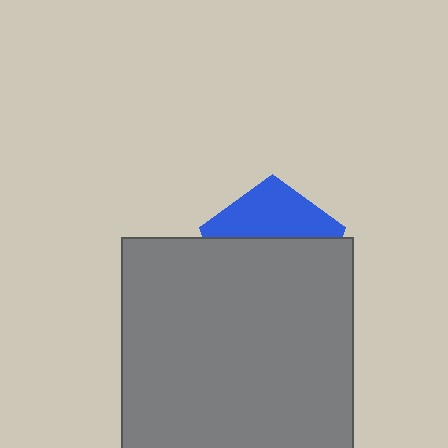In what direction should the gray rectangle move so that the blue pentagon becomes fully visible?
The gray rectangle should move down. That is the shortest direction to clear the overlap and leave the blue pentagon fully visible.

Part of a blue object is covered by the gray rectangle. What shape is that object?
It is a pentagon.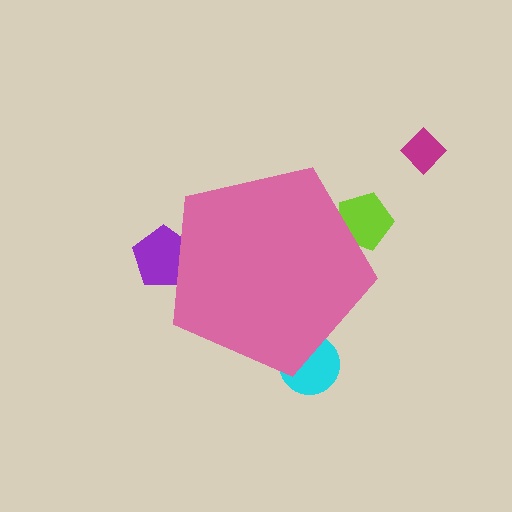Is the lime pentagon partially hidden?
Yes, the lime pentagon is partially hidden behind the pink pentagon.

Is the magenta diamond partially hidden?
No, the magenta diamond is fully visible.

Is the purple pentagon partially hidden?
Yes, the purple pentagon is partially hidden behind the pink pentagon.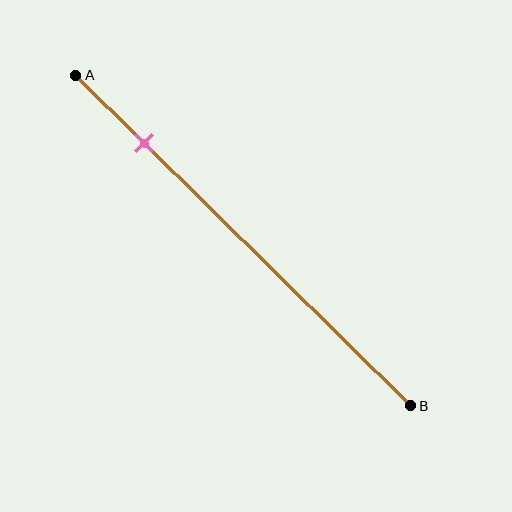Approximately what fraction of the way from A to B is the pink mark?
The pink mark is approximately 20% of the way from A to B.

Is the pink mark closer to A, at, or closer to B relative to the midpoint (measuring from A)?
The pink mark is closer to point A than the midpoint of segment AB.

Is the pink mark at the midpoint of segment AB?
No, the mark is at about 20% from A, not at the 50% midpoint.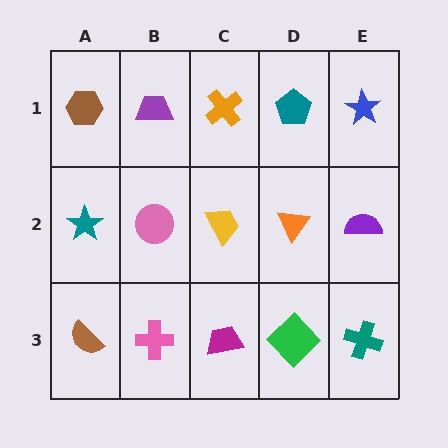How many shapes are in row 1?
5 shapes.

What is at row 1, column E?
A blue star.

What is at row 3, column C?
A magenta trapezoid.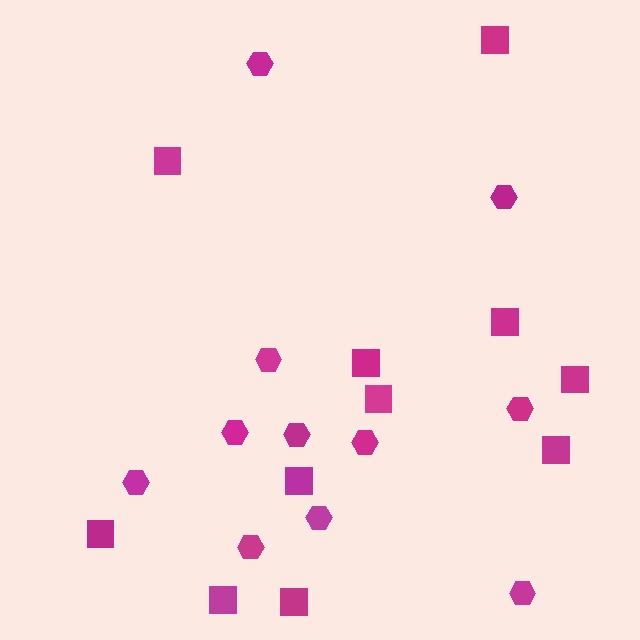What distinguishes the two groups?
There are 2 groups: one group of hexagons (11) and one group of squares (11).